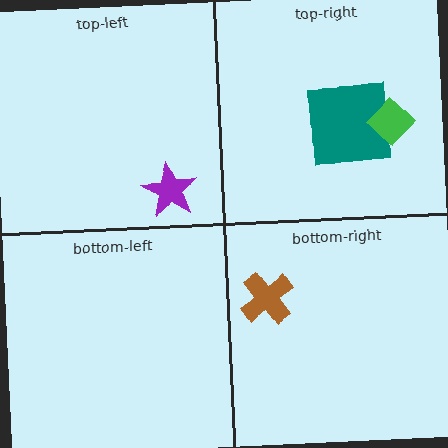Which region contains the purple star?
The top-left region.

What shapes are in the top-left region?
The purple star.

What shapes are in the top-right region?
The teal square, the green diamond.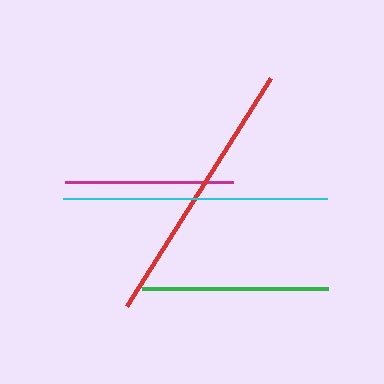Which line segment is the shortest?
The magenta line is the shortest at approximately 168 pixels.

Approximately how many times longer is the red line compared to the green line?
The red line is approximately 1.5 times the length of the green line.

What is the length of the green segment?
The green segment is approximately 186 pixels long.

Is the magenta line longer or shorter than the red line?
The red line is longer than the magenta line.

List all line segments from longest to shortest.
From longest to shortest: red, cyan, green, magenta.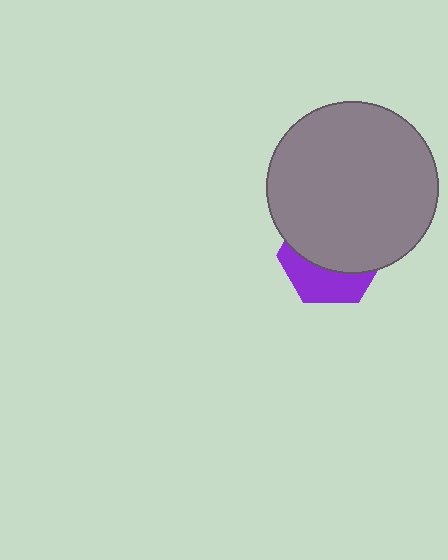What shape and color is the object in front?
The object in front is a gray circle.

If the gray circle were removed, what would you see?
You would see the complete purple hexagon.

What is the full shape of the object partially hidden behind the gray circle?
The partially hidden object is a purple hexagon.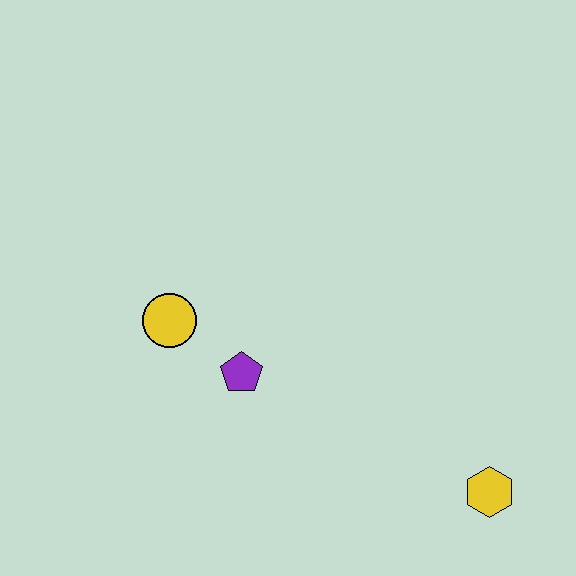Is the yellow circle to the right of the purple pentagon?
No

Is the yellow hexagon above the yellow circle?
No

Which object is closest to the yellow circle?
The purple pentagon is closest to the yellow circle.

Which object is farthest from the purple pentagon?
The yellow hexagon is farthest from the purple pentagon.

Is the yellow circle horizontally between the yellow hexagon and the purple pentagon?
No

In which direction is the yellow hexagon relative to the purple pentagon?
The yellow hexagon is to the right of the purple pentagon.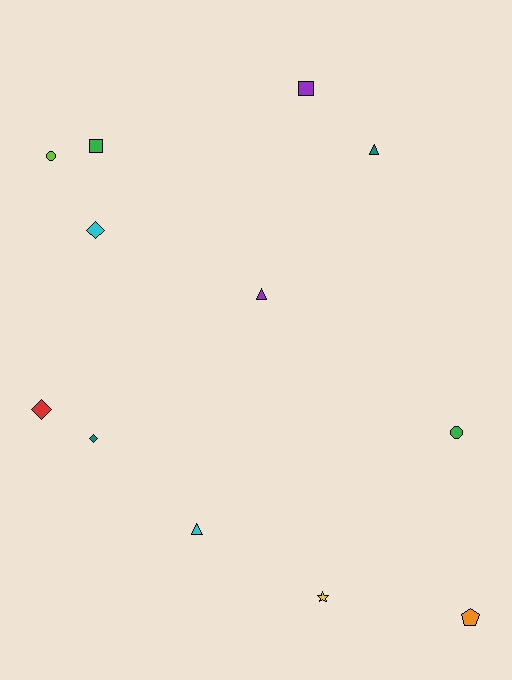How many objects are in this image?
There are 12 objects.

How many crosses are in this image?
There are no crosses.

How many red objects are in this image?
There is 1 red object.